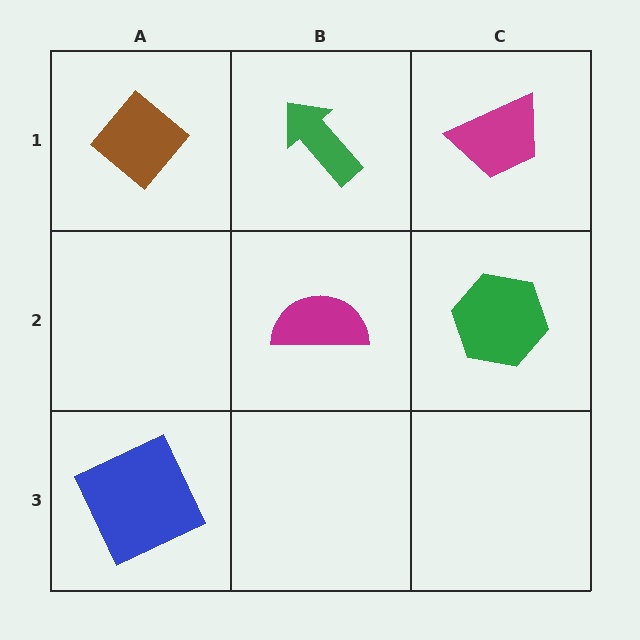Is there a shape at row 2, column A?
No, that cell is empty.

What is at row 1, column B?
A green arrow.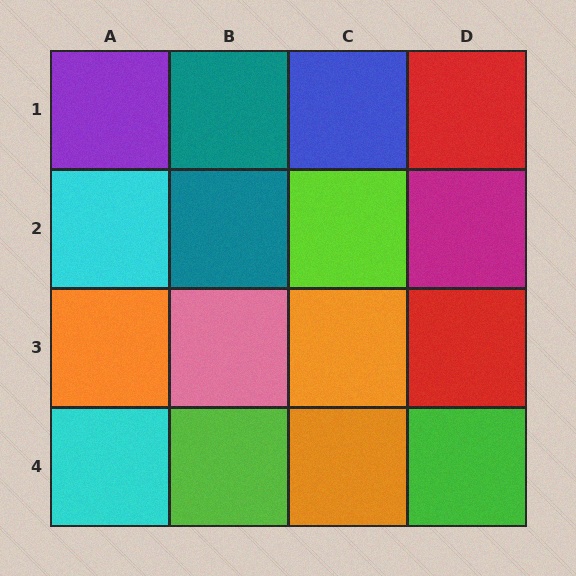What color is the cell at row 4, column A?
Cyan.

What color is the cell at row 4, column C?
Orange.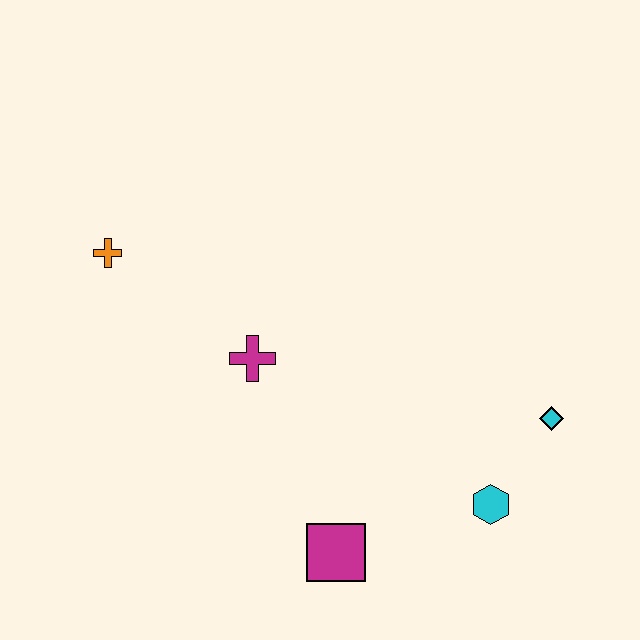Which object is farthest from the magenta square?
The orange cross is farthest from the magenta square.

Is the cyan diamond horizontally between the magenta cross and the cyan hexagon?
No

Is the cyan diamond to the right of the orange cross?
Yes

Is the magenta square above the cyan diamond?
No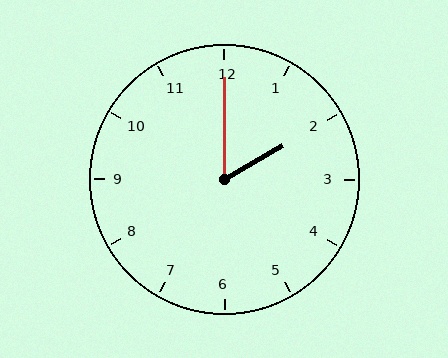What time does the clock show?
2:00.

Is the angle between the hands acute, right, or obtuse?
It is acute.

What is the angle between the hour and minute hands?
Approximately 60 degrees.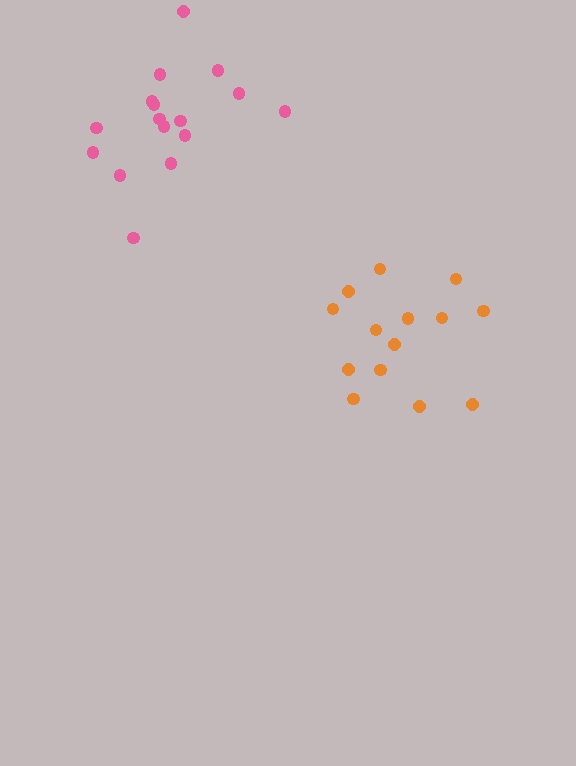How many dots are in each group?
Group 1: 14 dots, Group 2: 16 dots (30 total).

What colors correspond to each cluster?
The clusters are colored: orange, pink.